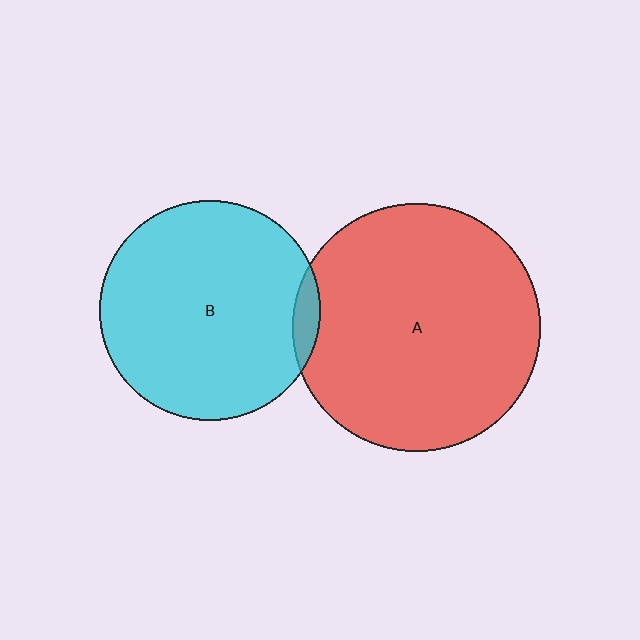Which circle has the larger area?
Circle A (red).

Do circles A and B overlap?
Yes.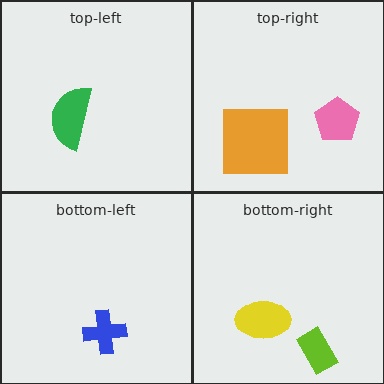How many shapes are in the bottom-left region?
1.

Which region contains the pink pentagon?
The top-right region.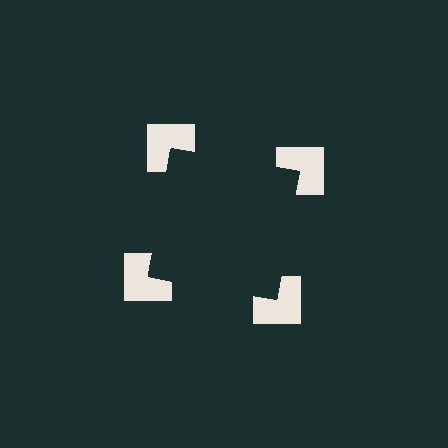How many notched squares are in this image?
There are 4 — one at each vertex of the illusory square.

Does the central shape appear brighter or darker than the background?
It typically appears slightly darker than the background, even though no actual brightness change is drawn.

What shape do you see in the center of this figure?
An illusory square — its edges are inferred from the aligned wedge cuts in the notched squares, not physically drawn.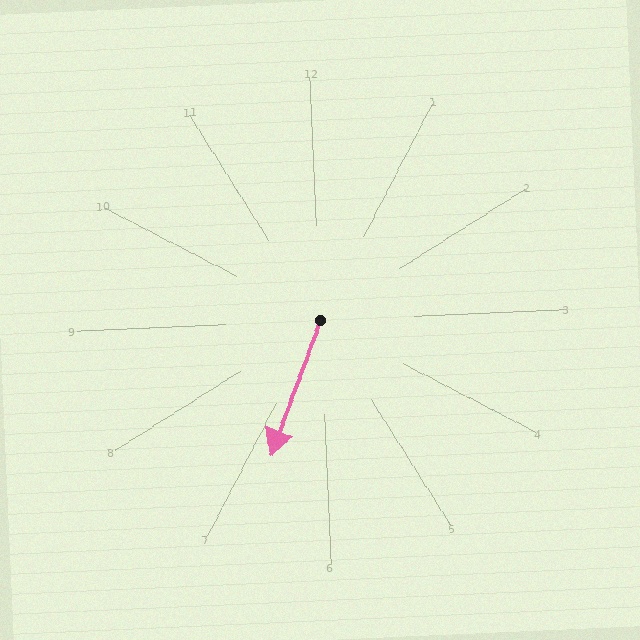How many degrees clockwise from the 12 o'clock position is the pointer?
Approximately 203 degrees.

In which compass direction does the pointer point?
Southwest.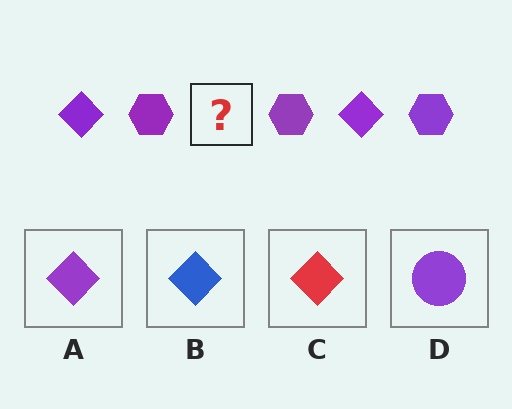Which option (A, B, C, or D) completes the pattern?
A.